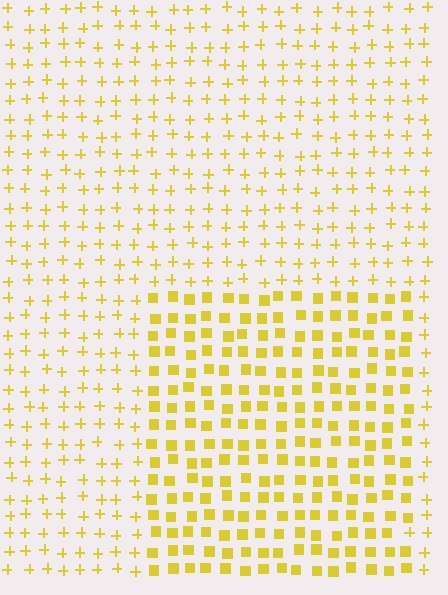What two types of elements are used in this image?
The image uses squares inside the rectangle region and plus signs outside it.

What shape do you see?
I see a rectangle.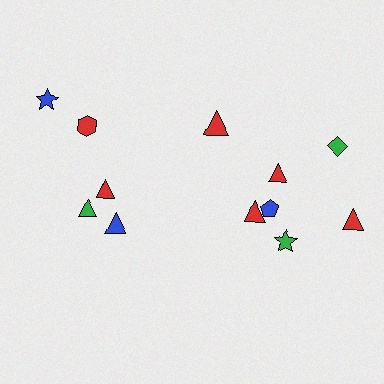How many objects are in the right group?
There are 7 objects.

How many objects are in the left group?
There are 5 objects.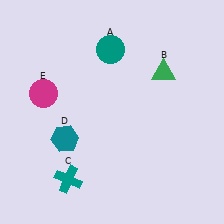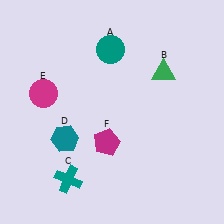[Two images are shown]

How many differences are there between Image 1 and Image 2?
There is 1 difference between the two images.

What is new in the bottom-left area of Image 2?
A magenta pentagon (F) was added in the bottom-left area of Image 2.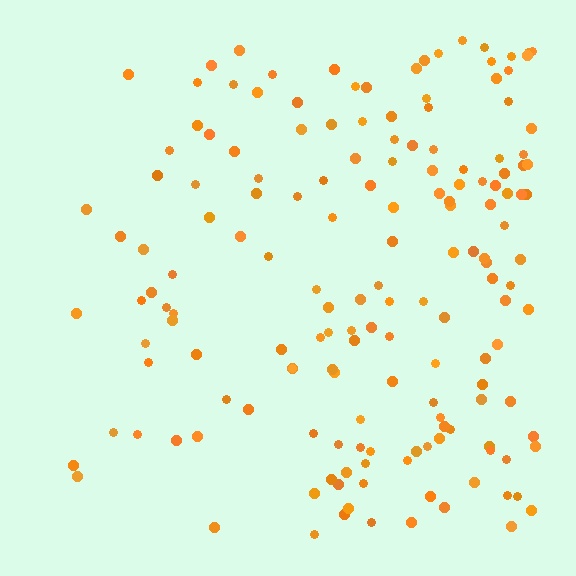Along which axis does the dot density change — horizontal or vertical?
Horizontal.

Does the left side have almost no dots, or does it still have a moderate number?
Still a moderate number, just noticeably fewer than the right.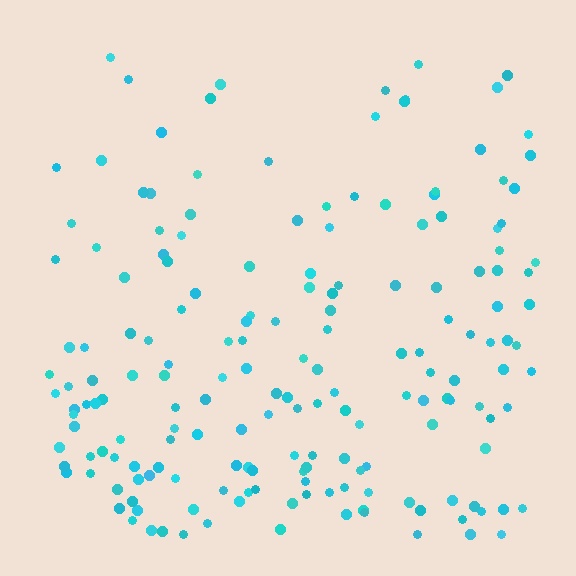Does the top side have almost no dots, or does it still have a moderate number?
Still a moderate number, just noticeably fewer than the bottom.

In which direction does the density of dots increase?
From top to bottom, with the bottom side densest.